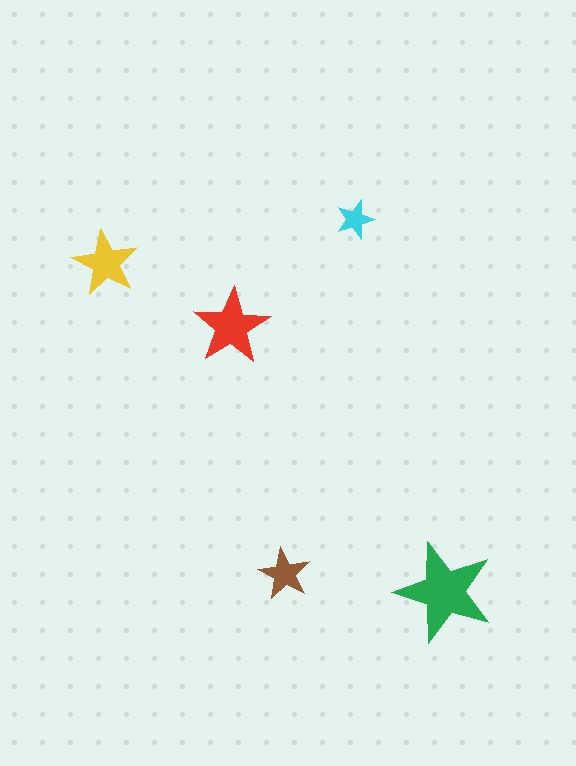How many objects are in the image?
There are 5 objects in the image.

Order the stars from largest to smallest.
the green one, the red one, the yellow one, the brown one, the cyan one.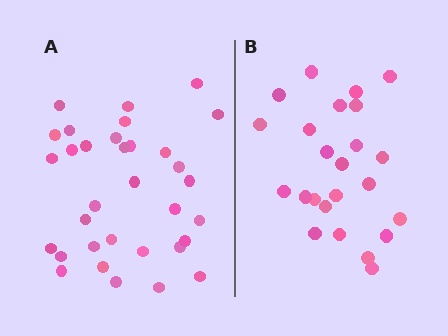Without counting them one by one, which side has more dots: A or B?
Region A (the left region) has more dots.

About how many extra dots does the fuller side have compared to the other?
Region A has roughly 8 or so more dots than region B.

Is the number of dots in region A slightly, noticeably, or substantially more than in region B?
Region A has noticeably more, but not dramatically so. The ratio is roughly 1.4 to 1.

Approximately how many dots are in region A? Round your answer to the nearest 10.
About 30 dots. (The exact count is 33, which rounds to 30.)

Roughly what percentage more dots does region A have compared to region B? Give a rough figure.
About 40% more.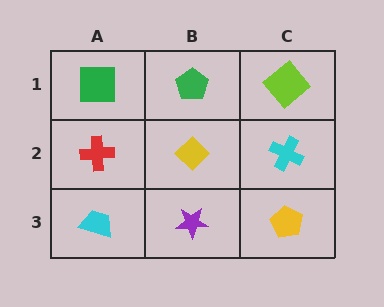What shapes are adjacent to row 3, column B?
A yellow diamond (row 2, column B), a cyan trapezoid (row 3, column A), a yellow pentagon (row 3, column C).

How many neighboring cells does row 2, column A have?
3.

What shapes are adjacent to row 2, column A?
A green square (row 1, column A), a cyan trapezoid (row 3, column A), a yellow diamond (row 2, column B).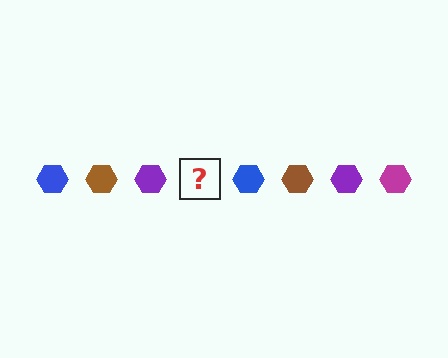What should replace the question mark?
The question mark should be replaced with a magenta hexagon.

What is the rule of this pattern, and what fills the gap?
The rule is that the pattern cycles through blue, brown, purple, magenta hexagons. The gap should be filled with a magenta hexagon.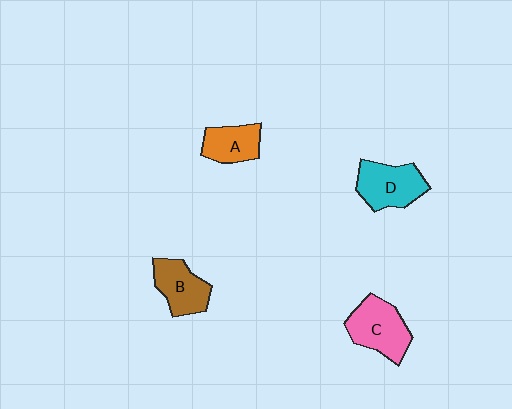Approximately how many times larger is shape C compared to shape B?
Approximately 1.2 times.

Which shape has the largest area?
Shape C (pink).